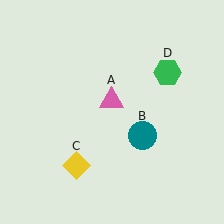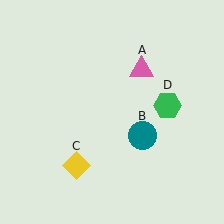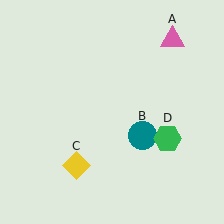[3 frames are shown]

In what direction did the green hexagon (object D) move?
The green hexagon (object D) moved down.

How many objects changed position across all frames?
2 objects changed position: pink triangle (object A), green hexagon (object D).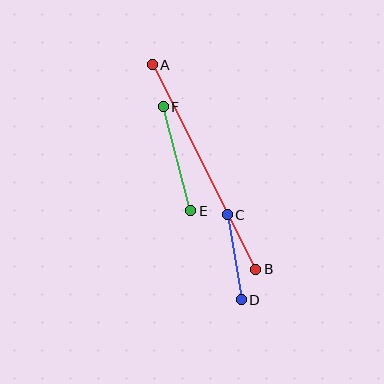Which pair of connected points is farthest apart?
Points A and B are farthest apart.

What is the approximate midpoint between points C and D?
The midpoint is at approximately (234, 257) pixels.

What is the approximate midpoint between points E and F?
The midpoint is at approximately (177, 159) pixels.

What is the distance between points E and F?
The distance is approximately 108 pixels.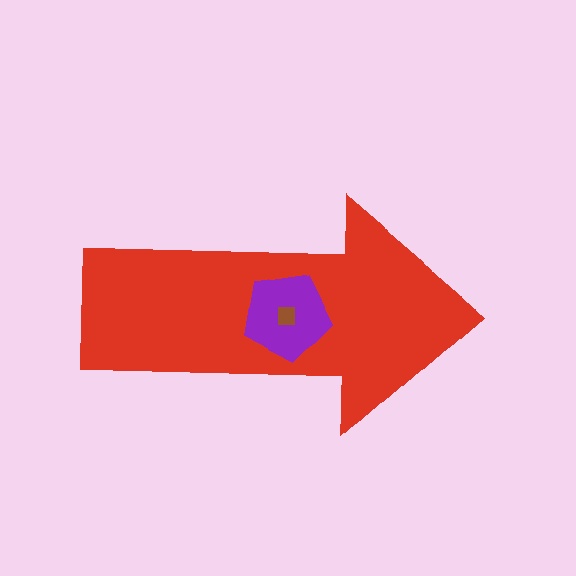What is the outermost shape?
The red arrow.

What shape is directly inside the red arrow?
The purple pentagon.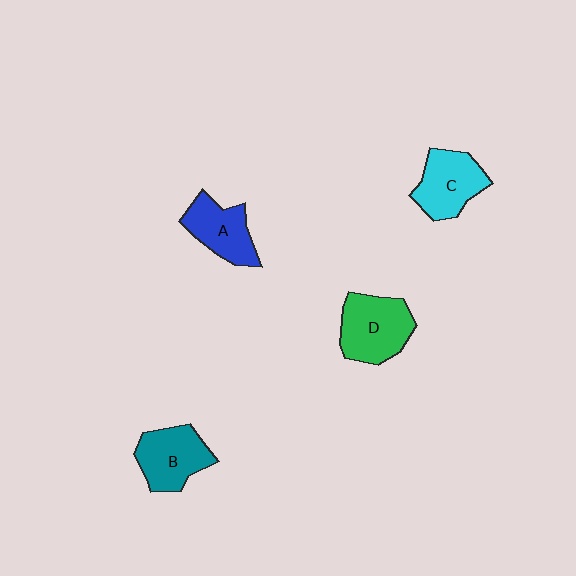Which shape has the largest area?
Shape D (green).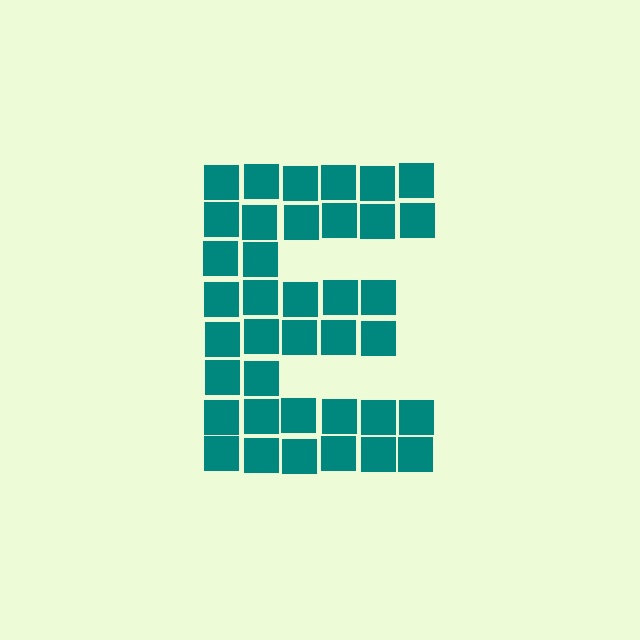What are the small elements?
The small elements are squares.